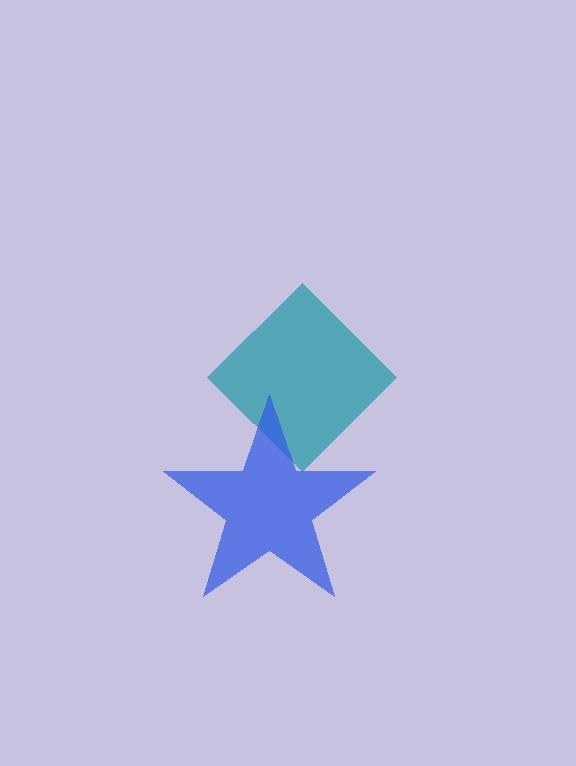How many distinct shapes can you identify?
There are 2 distinct shapes: a teal diamond, a blue star.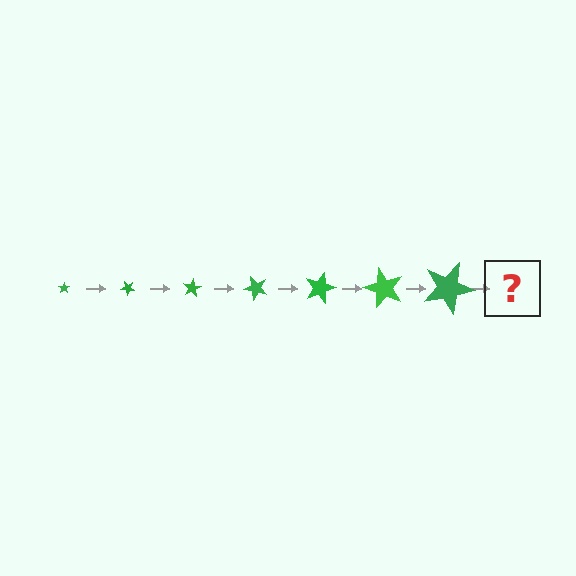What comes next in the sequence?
The next element should be a star, larger than the previous one and rotated 280 degrees from the start.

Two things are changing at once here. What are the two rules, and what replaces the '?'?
The two rules are that the star grows larger each step and it rotates 40 degrees each step. The '?' should be a star, larger than the previous one and rotated 280 degrees from the start.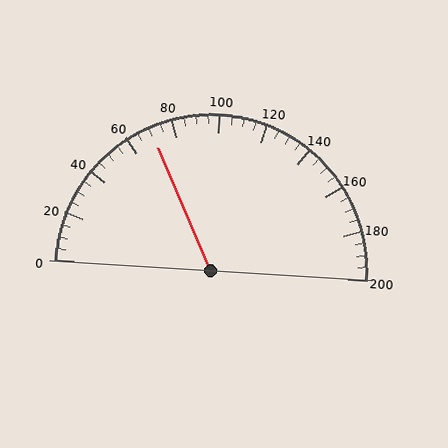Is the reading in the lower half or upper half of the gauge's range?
The reading is in the lower half of the range (0 to 200).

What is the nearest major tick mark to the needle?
The nearest major tick mark is 80.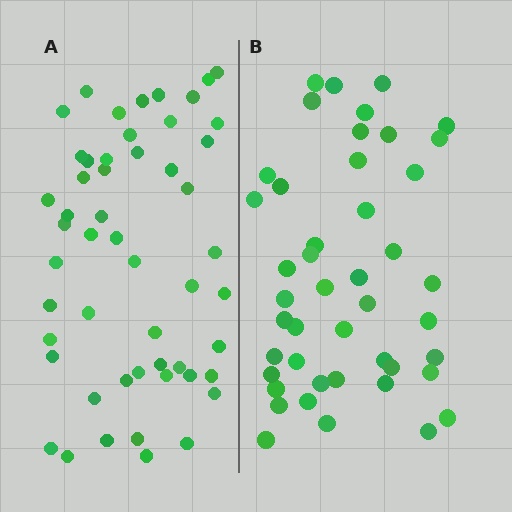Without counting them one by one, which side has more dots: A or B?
Region A (the left region) has more dots.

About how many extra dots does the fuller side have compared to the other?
Region A has roughly 8 or so more dots than region B.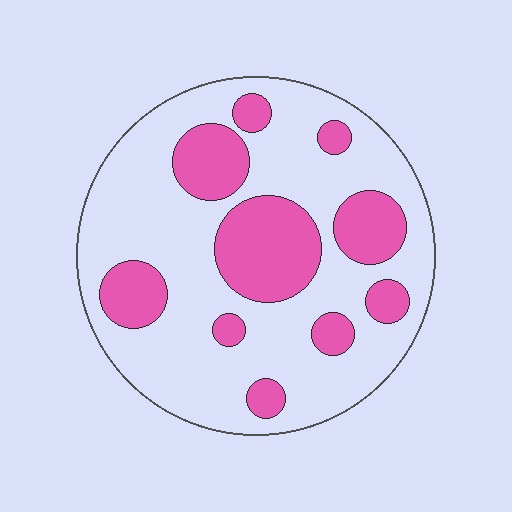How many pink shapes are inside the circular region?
10.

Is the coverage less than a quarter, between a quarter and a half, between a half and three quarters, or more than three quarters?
Between a quarter and a half.